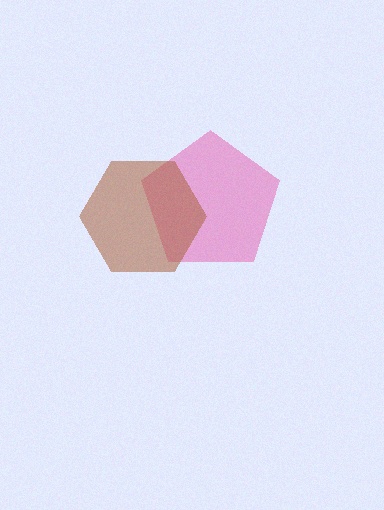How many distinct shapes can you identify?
There are 2 distinct shapes: a pink pentagon, a brown hexagon.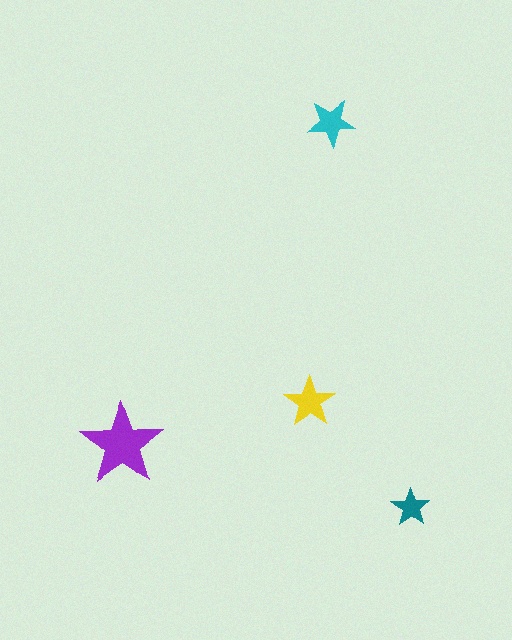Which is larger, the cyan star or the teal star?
The cyan one.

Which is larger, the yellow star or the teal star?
The yellow one.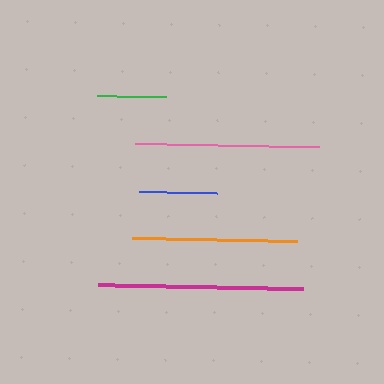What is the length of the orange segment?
The orange segment is approximately 165 pixels long.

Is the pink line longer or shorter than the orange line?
The pink line is longer than the orange line.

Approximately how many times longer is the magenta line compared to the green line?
The magenta line is approximately 3.0 times the length of the green line.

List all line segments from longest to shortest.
From longest to shortest: magenta, pink, orange, blue, green.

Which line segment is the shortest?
The green line is the shortest at approximately 69 pixels.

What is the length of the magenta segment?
The magenta segment is approximately 205 pixels long.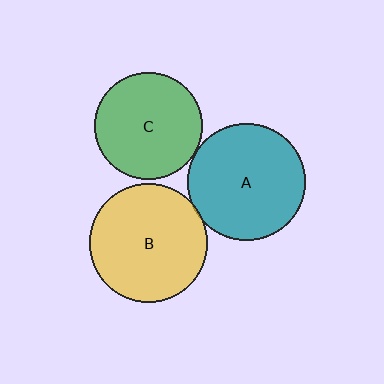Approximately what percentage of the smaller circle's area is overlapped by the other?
Approximately 5%.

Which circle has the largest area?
Circle B (yellow).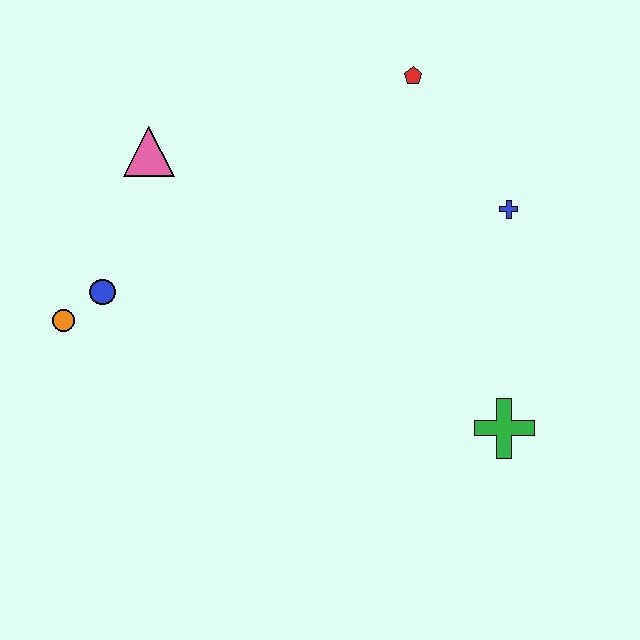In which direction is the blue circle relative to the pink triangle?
The blue circle is below the pink triangle.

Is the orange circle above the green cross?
Yes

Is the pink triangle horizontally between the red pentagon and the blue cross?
No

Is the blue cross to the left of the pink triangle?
No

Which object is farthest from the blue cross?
The orange circle is farthest from the blue cross.